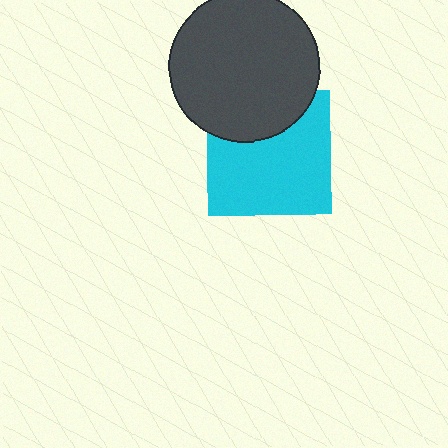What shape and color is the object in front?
The object in front is a dark gray circle.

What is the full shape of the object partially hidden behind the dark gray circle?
The partially hidden object is a cyan square.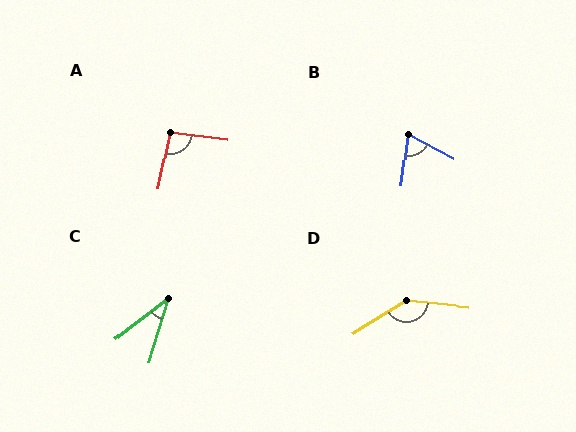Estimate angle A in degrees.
Approximately 94 degrees.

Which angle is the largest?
D, at approximately 142 degrees.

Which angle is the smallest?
C, at approximately 35 degrees.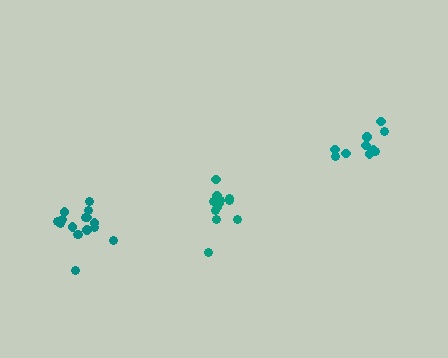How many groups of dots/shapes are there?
There are 3 groups.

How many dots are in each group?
Group 1: 14 dots, Group 2: 16 dots, Group 3: 10 dots (40 total).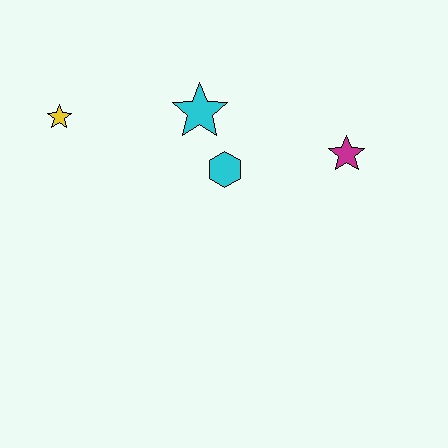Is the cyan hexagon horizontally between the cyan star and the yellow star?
No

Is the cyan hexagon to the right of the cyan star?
Yes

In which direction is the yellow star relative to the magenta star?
The yellow star is to the left of the magenta star.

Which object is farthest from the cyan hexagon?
The yellow star is farthest from the cyan hexagon.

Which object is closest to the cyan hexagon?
The cyan star is closest to the cyan hexagon.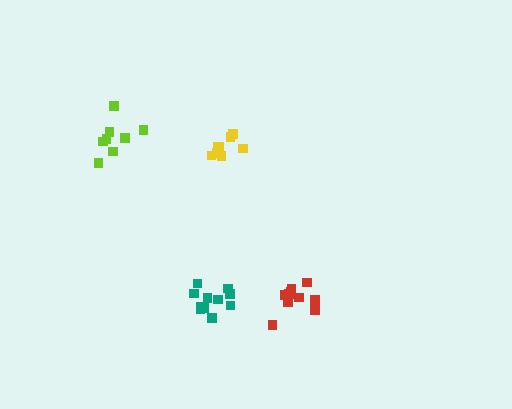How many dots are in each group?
Group 1: 8 dots, Group 2: 11 dots, Group 3: 8 dots, Group 4: 10 dots (37 total).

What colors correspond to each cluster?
The clusters are colored: lime, teal, yellow, red.